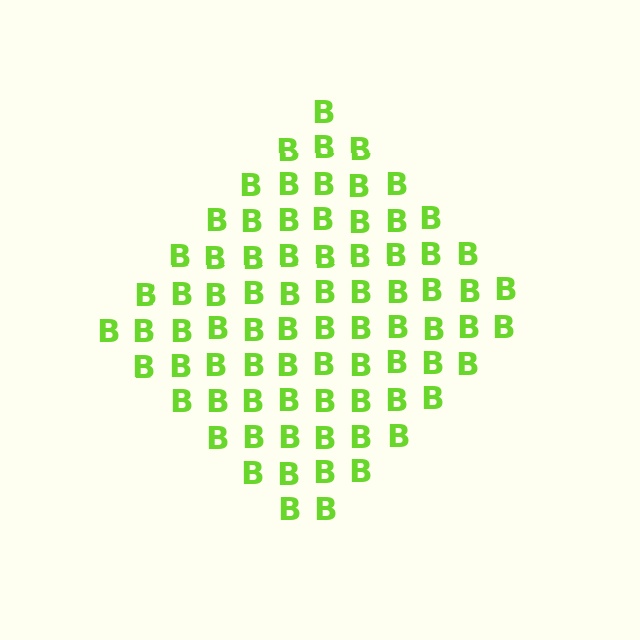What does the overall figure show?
The overall figure shows a diamond.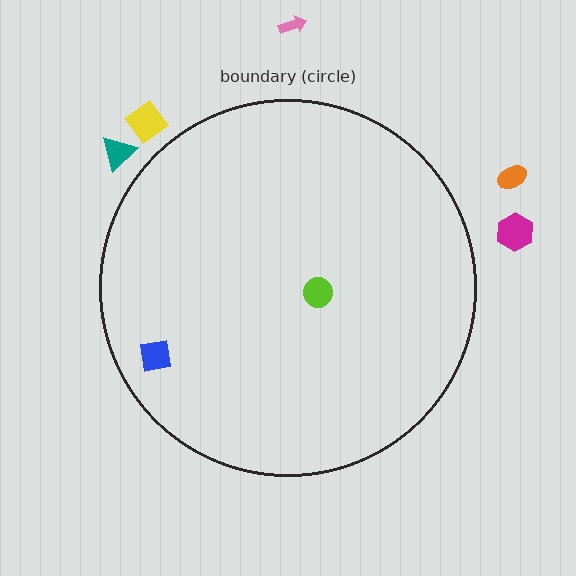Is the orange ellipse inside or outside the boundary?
Outside.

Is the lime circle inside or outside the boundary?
Inside.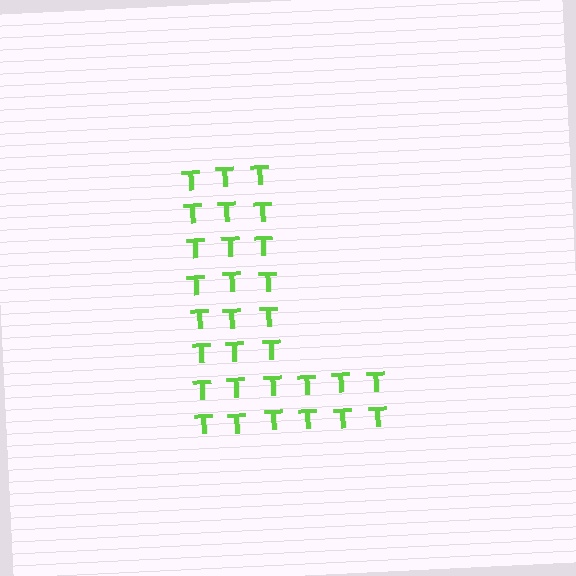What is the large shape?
The large shape is the letter L.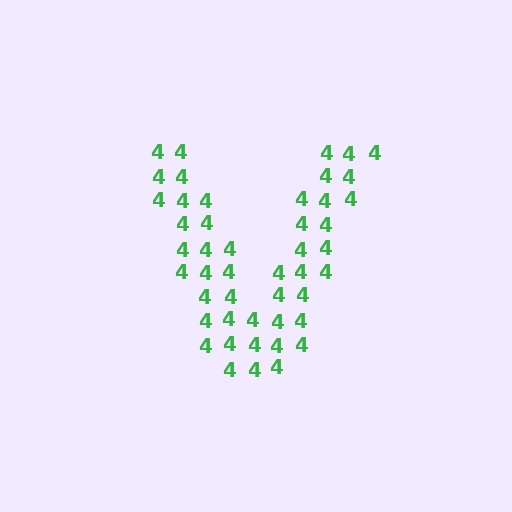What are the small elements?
The small elements are digit 4's.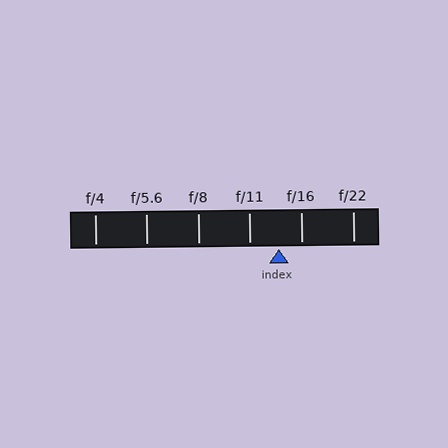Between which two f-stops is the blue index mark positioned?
The index mark is between f/11 and f/16.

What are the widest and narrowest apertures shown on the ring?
The widest aperture shown is f/4 and the narrowest is f/22.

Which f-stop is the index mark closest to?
The index mark is closest to f/16.